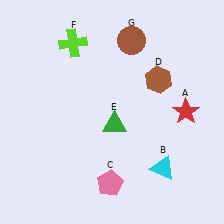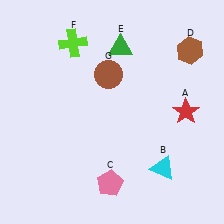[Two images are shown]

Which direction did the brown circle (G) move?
The brown circle (G) moved down.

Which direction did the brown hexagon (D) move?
The brown hexagon (D) moved right.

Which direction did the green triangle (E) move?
The green triangle (E) moved up.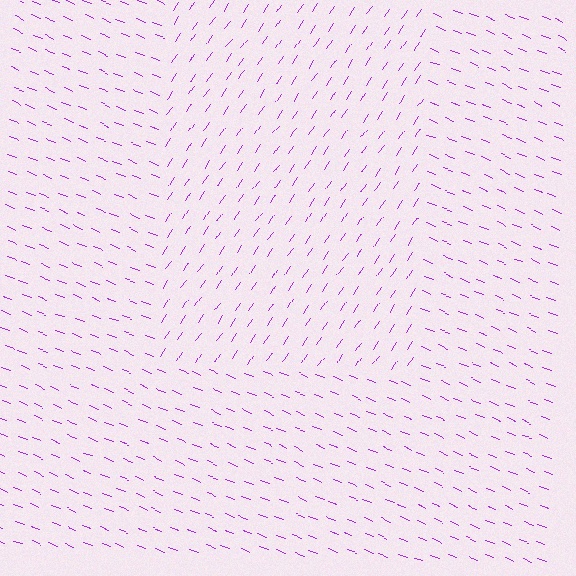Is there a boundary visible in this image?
Yes, there is a texture boundary formed by a change in line orientation.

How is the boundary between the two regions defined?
The boundary is defined purely by a change in line orientation (approximately 78 degrees difference). All lines are the same color and thickness.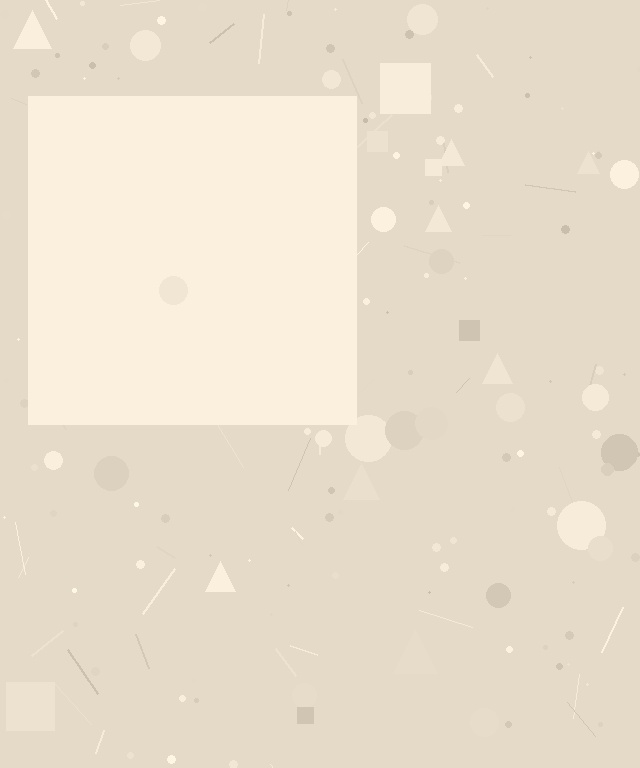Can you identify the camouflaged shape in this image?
The camouflaged shape is a square.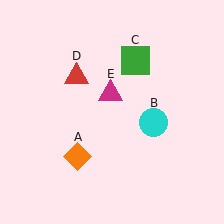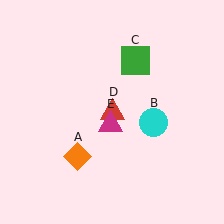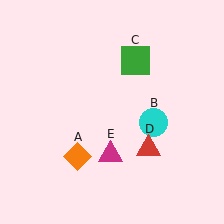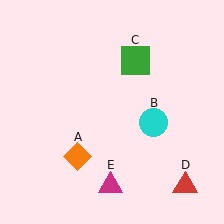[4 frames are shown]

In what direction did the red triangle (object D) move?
The red triangle (object D) moved down and to the right.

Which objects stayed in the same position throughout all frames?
Orange diamond (object A) and cyan circle (object B) and green square (object C) remained stationary.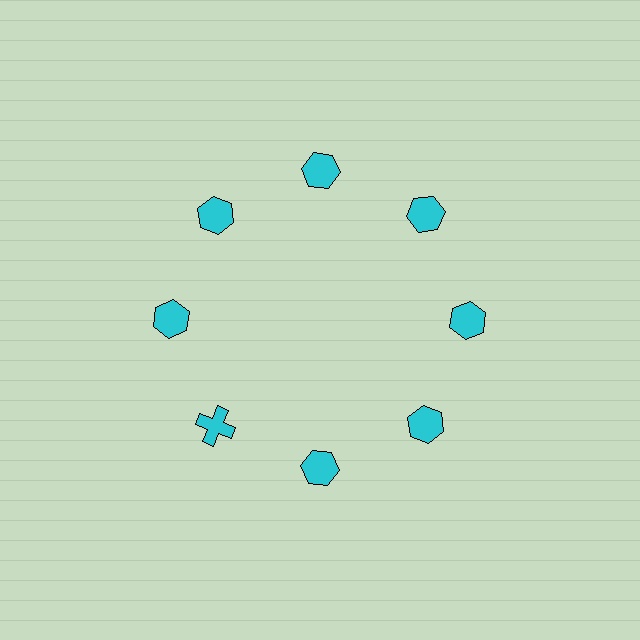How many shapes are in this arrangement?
There are 8 shapes arranged in a ring pattern.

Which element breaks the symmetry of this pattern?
The cyan cross at roughly the 8 o'clock position breaks the symmetry. All other shapes are cyan hexagons.